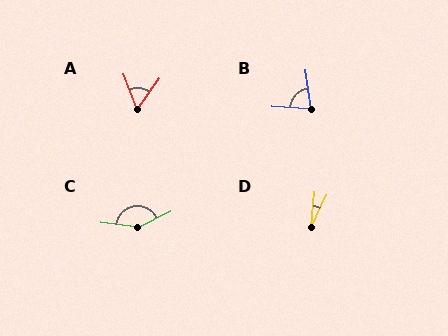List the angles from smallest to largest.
D (19°), A (57°), B (77°), C (146°).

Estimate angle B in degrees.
Approximately 77 degrees.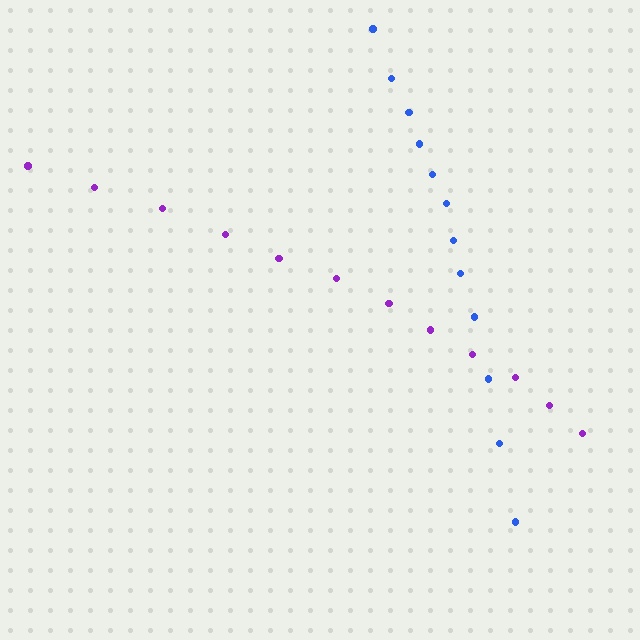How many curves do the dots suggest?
There are 2 distinct paths.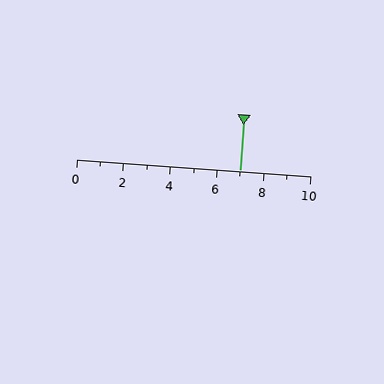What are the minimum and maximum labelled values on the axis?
The axis runs from 0 to 10.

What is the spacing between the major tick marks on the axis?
The major ticks are spaced 2 apart.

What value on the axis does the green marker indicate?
The marker indicates approximately 7.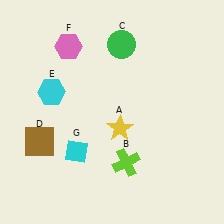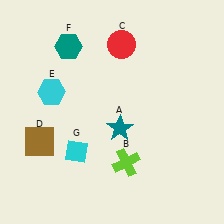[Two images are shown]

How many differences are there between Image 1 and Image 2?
There are 3 differences between the two images.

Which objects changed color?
A changed from yellow to teal. C changed from green to red. F changed from pink to teal.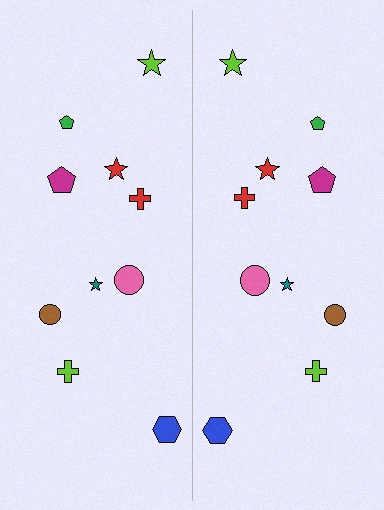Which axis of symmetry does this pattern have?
The pattern has a vertical axis of symmetry running through the center of the image.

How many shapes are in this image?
There are 20 shapes in this image.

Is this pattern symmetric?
Yes, this pattern has bilateral (reflection) symmetry.